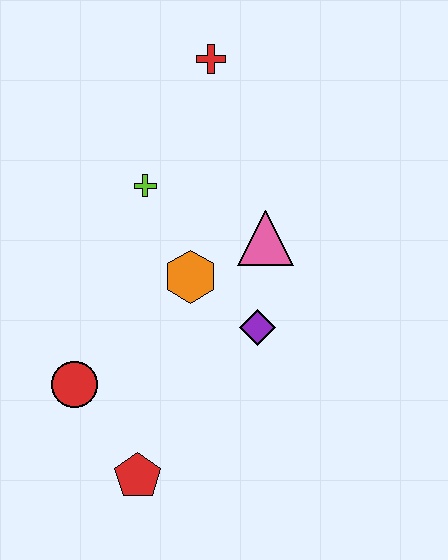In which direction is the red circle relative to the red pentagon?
The red circle is above the red pentagon.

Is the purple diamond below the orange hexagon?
Yes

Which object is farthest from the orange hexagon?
The red cross is farthest from the orange hexagon.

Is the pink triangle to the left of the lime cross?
No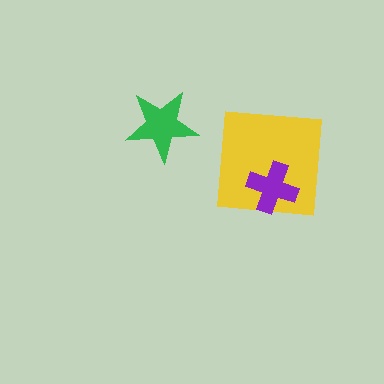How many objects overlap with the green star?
0 objects overlap with the green star.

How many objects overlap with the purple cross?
1 object overlaps with the purple cross.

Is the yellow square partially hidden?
Yes, it is partially covered by another shape.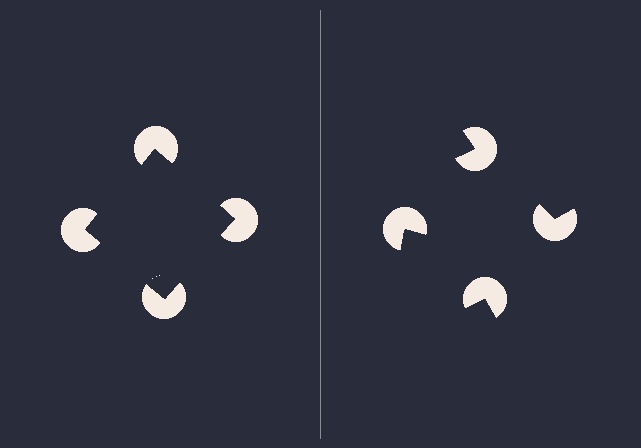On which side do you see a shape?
An illusory square appears on the left side. On the right side the wedge cuts are rotated, so no coherent shape forms.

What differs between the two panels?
The pac-man discs are positioned identically on both sides; only the wedge orientations differ. On the left they align to a square; on the right they are misaligned.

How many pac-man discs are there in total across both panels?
8 — 4 on each side.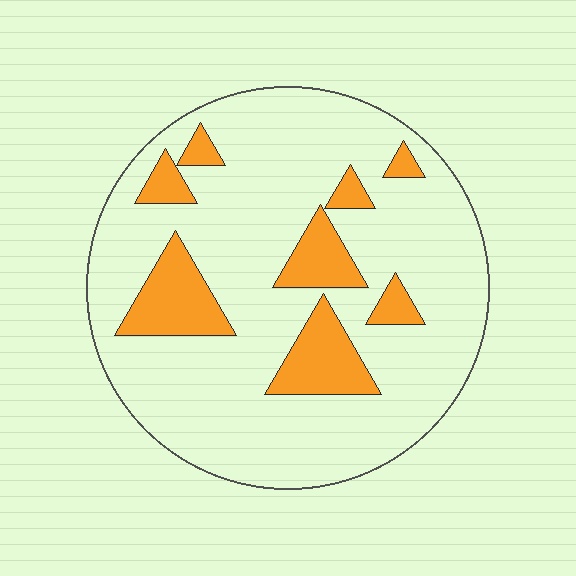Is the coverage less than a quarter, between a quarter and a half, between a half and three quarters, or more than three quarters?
Less than a quarter.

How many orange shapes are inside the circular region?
8.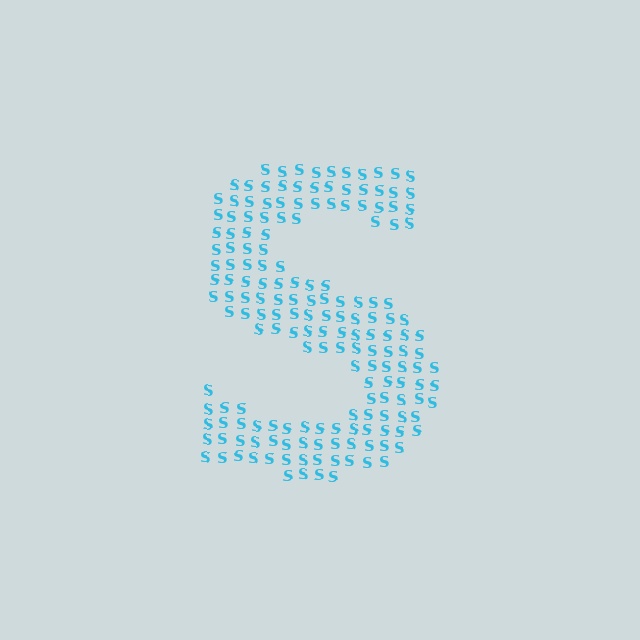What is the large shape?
The large shape is the letter S.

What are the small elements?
The small elements are letter S's.